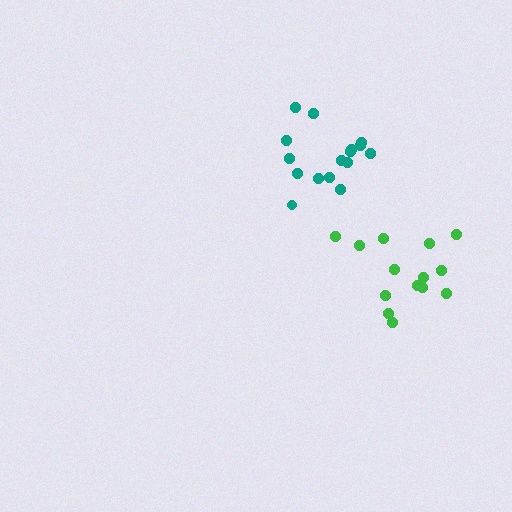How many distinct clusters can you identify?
There are 2 distinct clusters.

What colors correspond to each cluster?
The clusters are colored: green, teal.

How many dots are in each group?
Group 1: 14 dots, Group 2: 16 dots (30 total).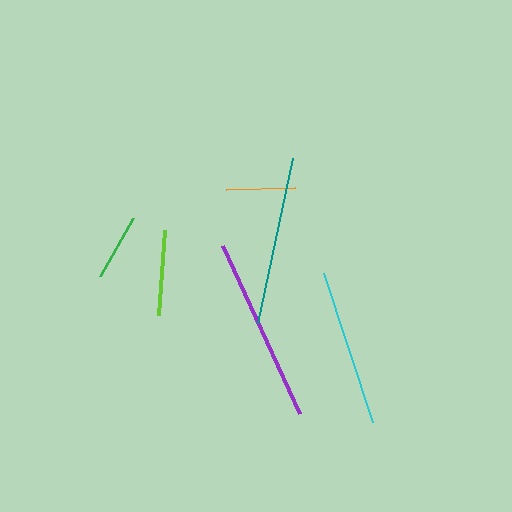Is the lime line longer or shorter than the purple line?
The purple line is longer than the lime line.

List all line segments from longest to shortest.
From longest to shortest: purple, teal, cyan, lime, orange, green.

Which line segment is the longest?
The purple line is the longest at approximately 184 pixels.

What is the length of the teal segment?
The teal segment is approximately 170 pixels long.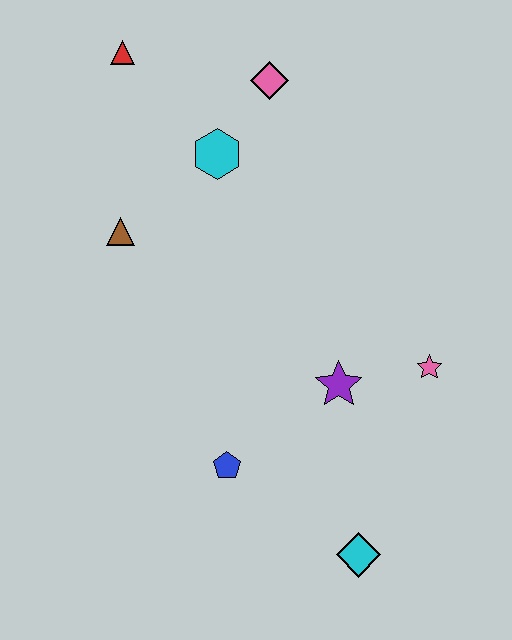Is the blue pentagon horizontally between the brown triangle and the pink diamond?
Yes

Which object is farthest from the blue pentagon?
The red triangle is farthest from the blue pentagon.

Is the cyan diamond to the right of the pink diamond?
Yes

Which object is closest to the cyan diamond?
The blue pentagon is closest to the cyan diamond.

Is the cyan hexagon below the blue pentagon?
No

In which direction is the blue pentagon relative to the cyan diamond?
The blue pentagon is to the left of the cyan diamond.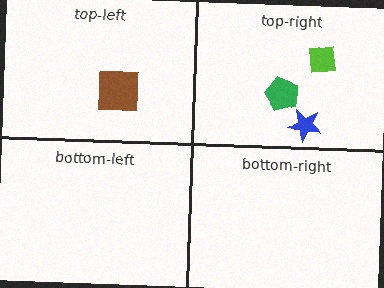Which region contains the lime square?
The top-right region.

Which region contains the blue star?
The top-right region.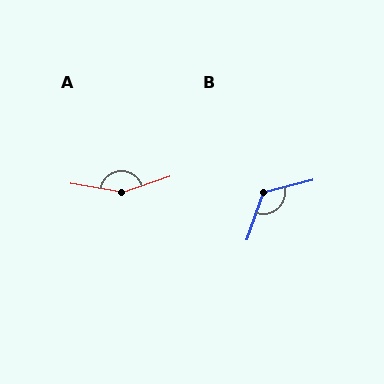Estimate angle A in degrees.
Approximately 152 degrees.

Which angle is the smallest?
B, at approximately 124 degrees.